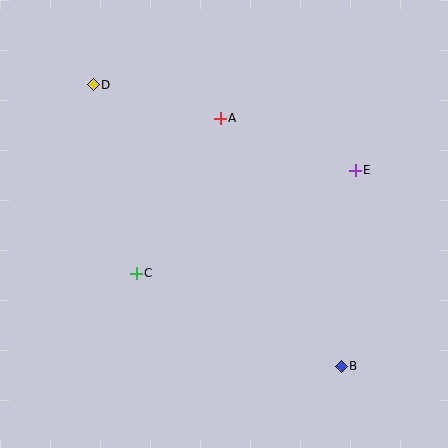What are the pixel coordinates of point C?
Point C is at (136, 273).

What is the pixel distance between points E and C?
The distance between E and C is 242 pixels.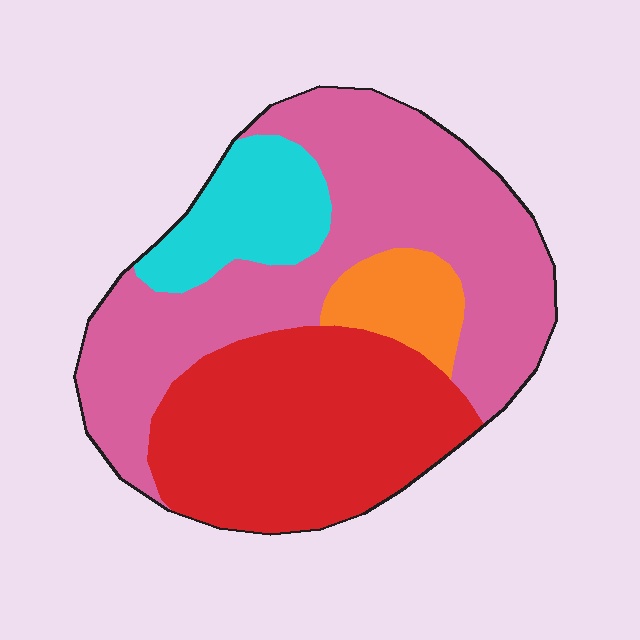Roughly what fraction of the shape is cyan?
Cyan covers 12% of the shape.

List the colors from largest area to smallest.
From largest to smallest: pink, red, cyan, orange.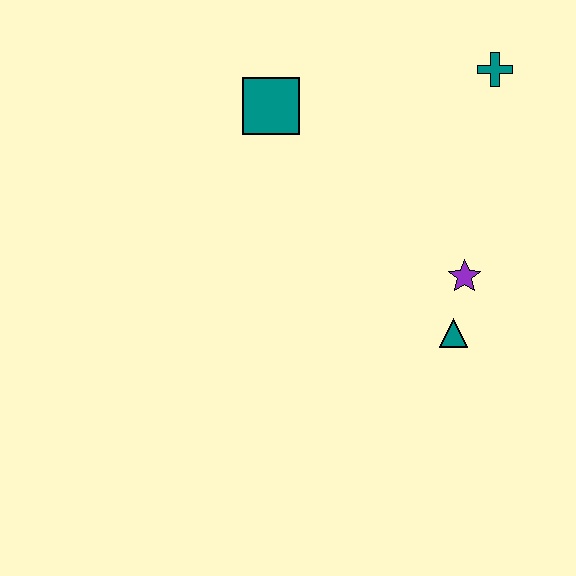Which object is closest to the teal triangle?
The purple star is closest to the teal triangle.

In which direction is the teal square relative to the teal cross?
The teal square is to the left of the teal cross.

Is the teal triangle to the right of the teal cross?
No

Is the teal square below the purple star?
No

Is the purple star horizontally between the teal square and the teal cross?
Yes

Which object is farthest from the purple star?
The teal square is farthest from the purple star.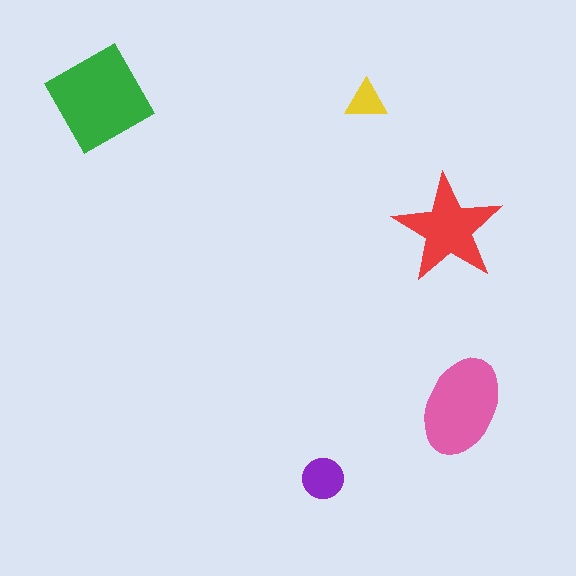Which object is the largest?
The green square.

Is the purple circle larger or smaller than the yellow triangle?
Larger.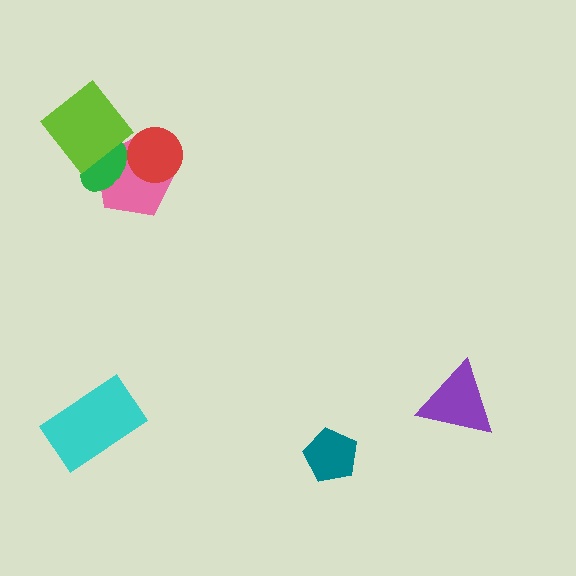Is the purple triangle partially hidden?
No, no other shape covers it.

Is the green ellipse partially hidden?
Yes, it is partially covered by another shape.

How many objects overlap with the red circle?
1 object overlaps with the red circle.